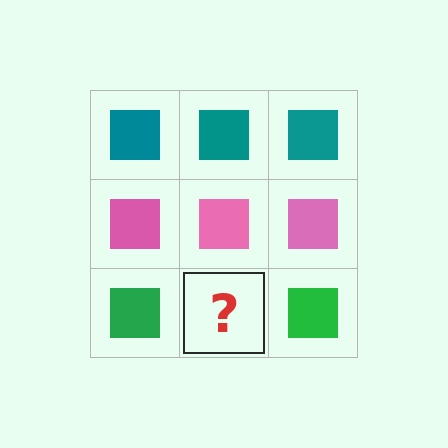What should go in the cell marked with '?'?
The missing cell should contain a green square.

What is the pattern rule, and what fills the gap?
The rule is that each row has a consistent color. The gap should be filled with a green square.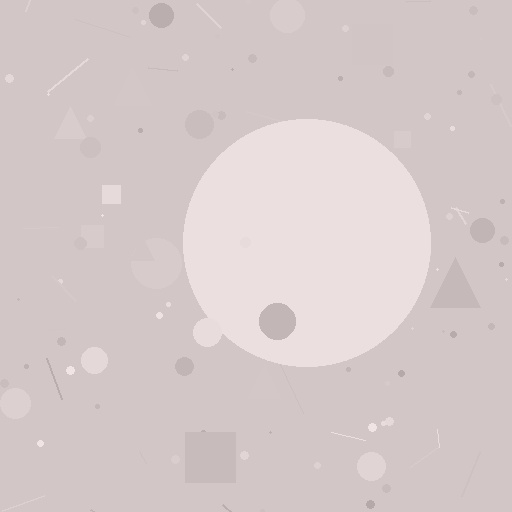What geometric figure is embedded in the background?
A circle is embedded in the background.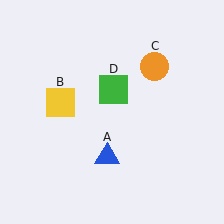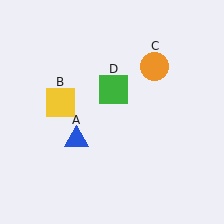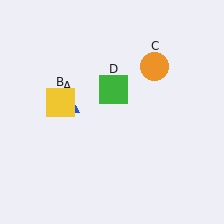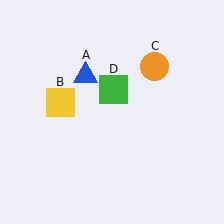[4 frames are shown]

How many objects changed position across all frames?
1 object changed position: blue triangle (object A).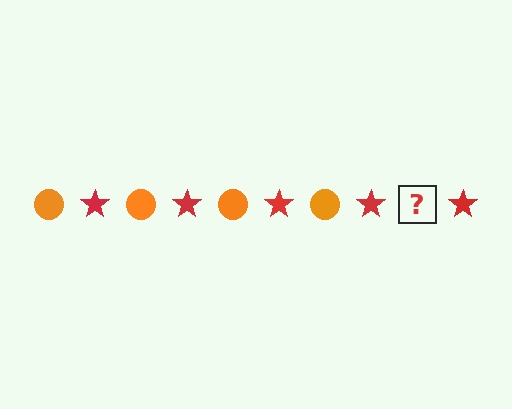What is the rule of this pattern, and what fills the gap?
The rule is that the pattern alternates between orange circle and red star. The gap should be filled with an orange circle.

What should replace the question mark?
The question mark should be replaced with an orange circle.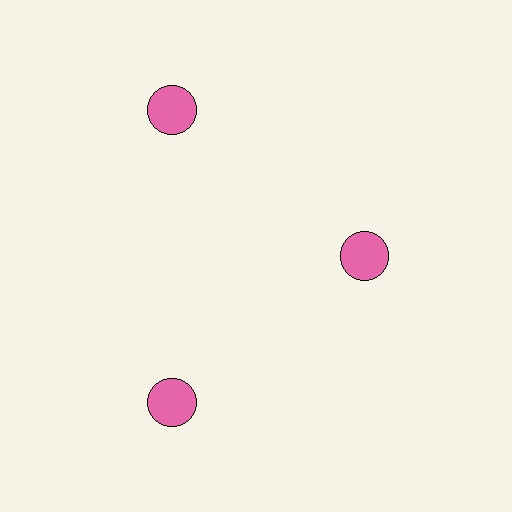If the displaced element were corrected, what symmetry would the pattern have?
It would have 3-fold rotational symmetry — the pattern would map onto itself every 120 degrees.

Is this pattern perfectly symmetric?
No. The 3 pink circles are arranged in a ring, but one element near the 3 o'clock position is pulled inward toward the center, breaking the 3-fold rotational symmetry.